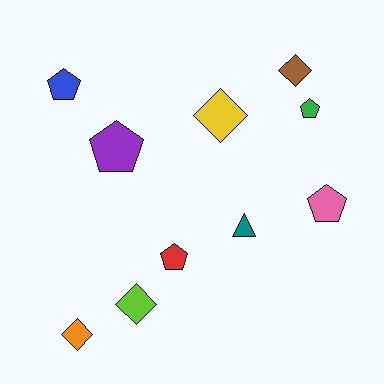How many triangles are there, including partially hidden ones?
There is 1 triangle.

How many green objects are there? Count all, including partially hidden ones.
There is 1 green object.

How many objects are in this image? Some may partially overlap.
There are 10 objects.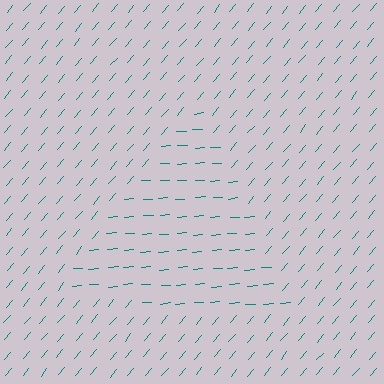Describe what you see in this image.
The image is filled with small teal line segments. A triangle region in the image has lines oriented differently from the surrounding lines, creating a visible texture boundary.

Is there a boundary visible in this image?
Yes, there is a texture boundary formed by a change in line orientation.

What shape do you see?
I see a triangle.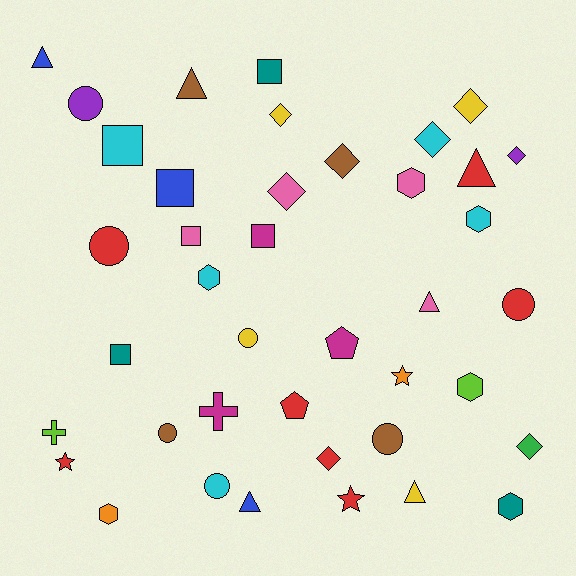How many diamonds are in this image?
There are 8 diamonds.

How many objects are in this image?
There are 40 objects.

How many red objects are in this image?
There are 7 red objects.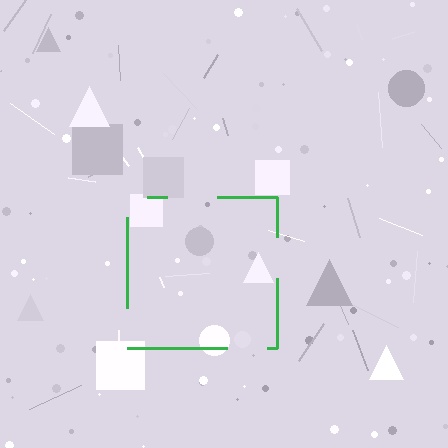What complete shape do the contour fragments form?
The contour fragments form a square.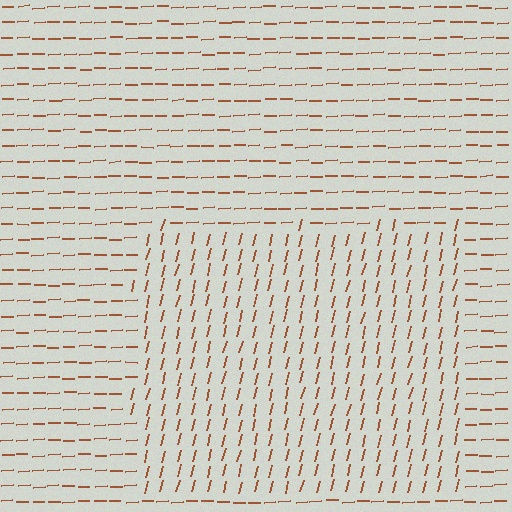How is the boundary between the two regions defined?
The boundary is defined purely by a change in line orientation (approximately 73 degrees difference). All lines are the same color and thickness.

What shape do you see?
I see a rectangle.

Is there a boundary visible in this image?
Yes, there is a texture boundary formed by a change in line orientation.